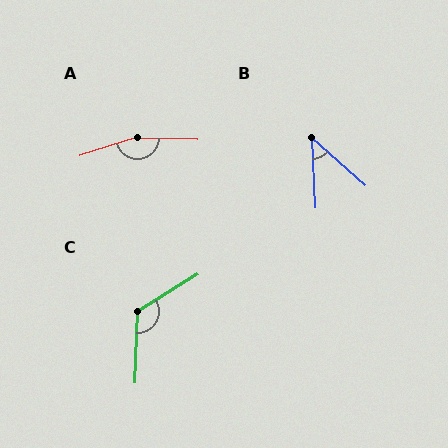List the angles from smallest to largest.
B (45°), C (124°), A (160°).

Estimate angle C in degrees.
Approximately 124 degrees.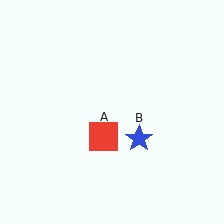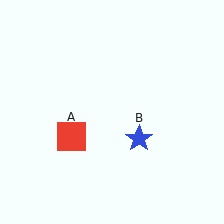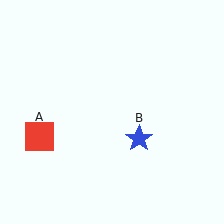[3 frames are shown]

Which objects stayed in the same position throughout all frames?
Blue star (object B) remained stationary.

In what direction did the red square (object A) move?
The red square (object A) moved left.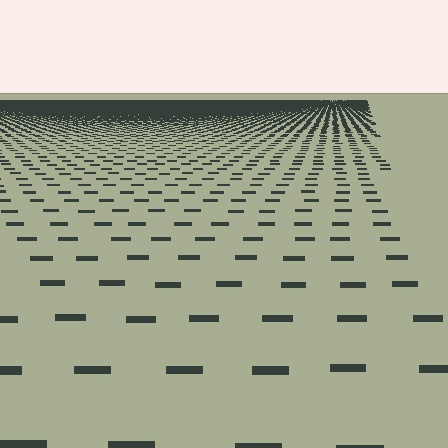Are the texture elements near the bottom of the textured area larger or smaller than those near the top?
Larger. Near the bottom, elements are closer to the viewer and appear at a bigger on-screen size.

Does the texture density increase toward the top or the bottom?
Density increases toward the top.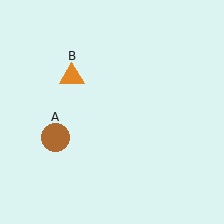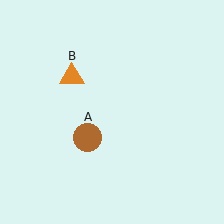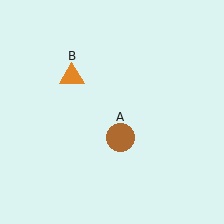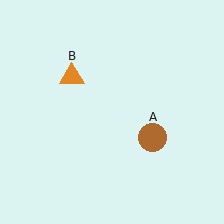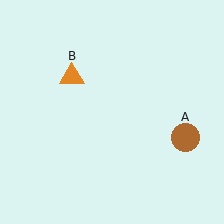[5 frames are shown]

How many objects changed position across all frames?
1 object changed position: brown circle (object A).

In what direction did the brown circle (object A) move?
The brown circle (object A) moved right.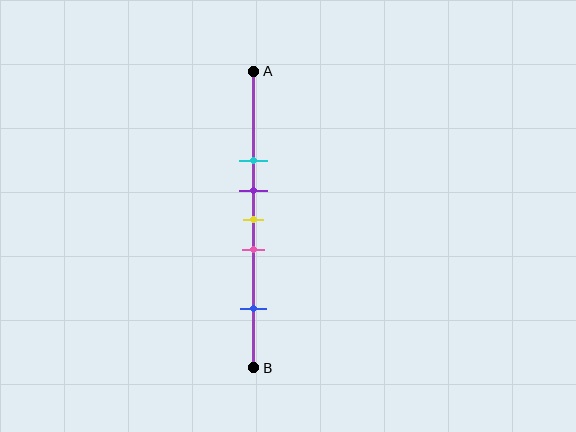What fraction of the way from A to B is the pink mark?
The pink mark is approximately 60% (0.6) of the way from A to B.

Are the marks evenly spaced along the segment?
No, the marks are not evenly spaced.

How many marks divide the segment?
There are 5 marks dividing the segment.